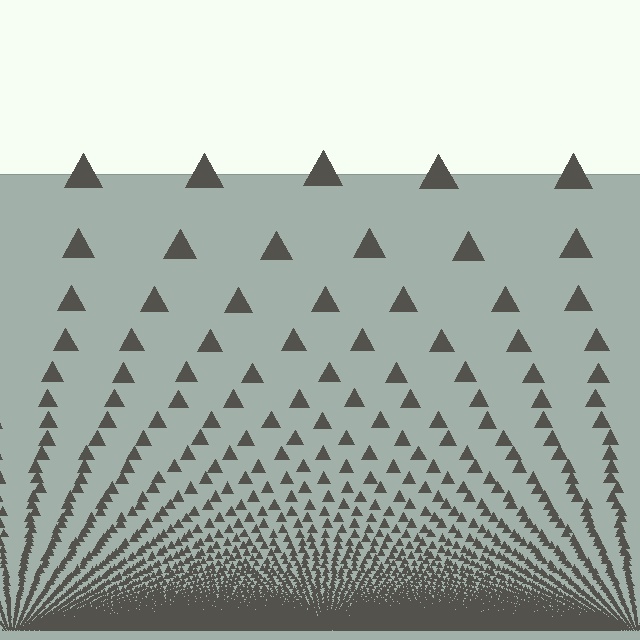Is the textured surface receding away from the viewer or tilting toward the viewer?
The surface appears to tilt toward the viewer. Texture elements get larger and sparser toward the top.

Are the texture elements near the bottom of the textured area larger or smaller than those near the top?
Smaller. The gradient is inverted — elements near the bottom are smaller and denser.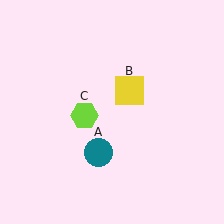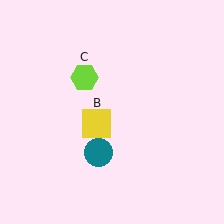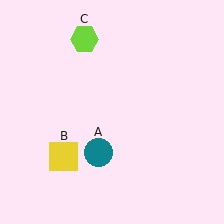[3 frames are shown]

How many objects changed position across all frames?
2 objects changed position: yellow square (object B), lime hexagon (object C).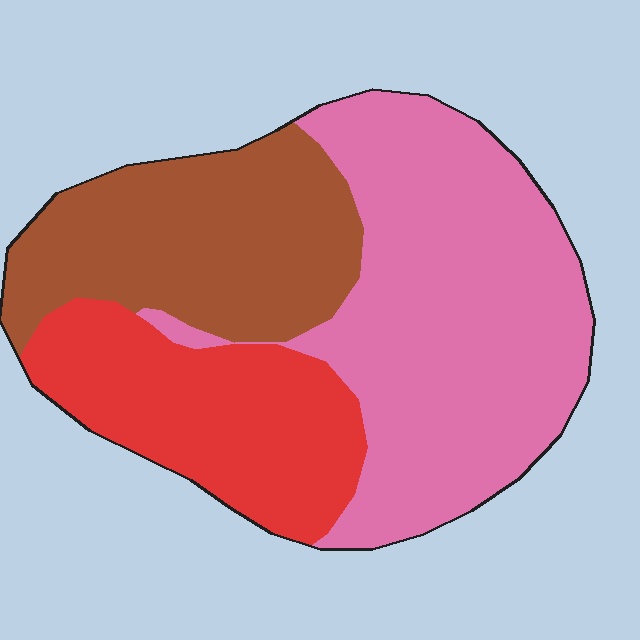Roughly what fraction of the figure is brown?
Brown takes up about one quarter (1/4) of the figure.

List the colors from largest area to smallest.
From largest to smallest: pink, brown, red.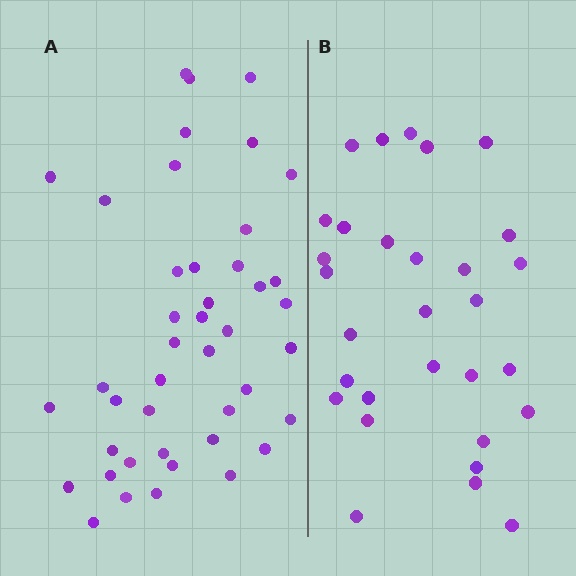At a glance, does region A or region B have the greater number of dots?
Region A (the left region) has more dots.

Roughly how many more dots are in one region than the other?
Region A has approximately 15 more dots than region B.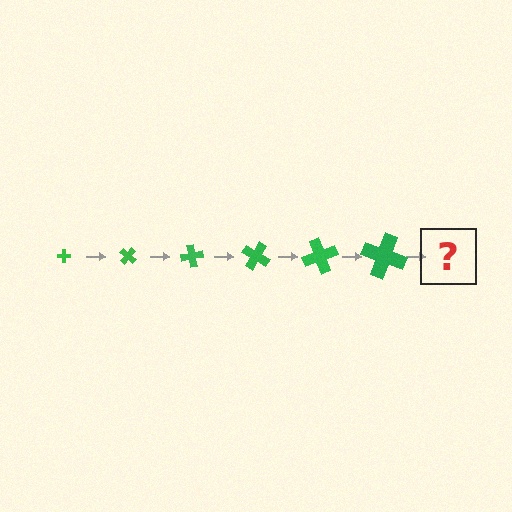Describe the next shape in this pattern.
It should be a cross, larger than the previous one and rotated 240 degrees from the start.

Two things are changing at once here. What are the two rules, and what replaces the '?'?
The two rules are that the cross grows larger each step and it rotates 40 degrees each step. The '?' should be a cross, larger than the previous one and rotated 240 degrees from the start.